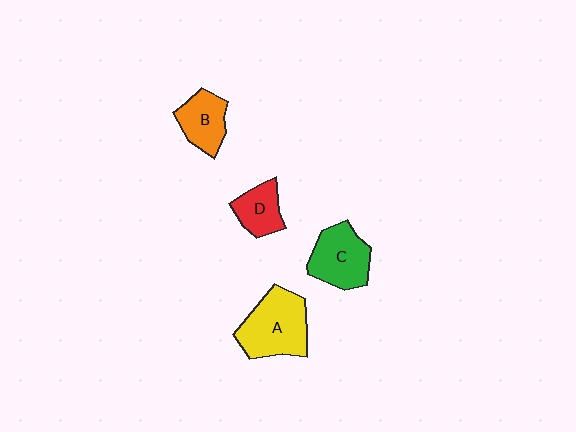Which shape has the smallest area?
Shape D (red).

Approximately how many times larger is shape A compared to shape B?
Approximately 1.6 times.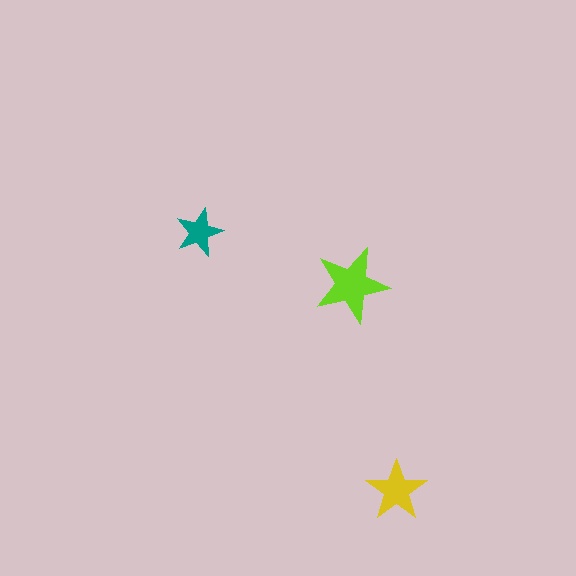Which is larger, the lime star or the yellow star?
The lime one.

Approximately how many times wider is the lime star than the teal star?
About 1.5 times wider.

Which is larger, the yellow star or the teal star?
The yellow one.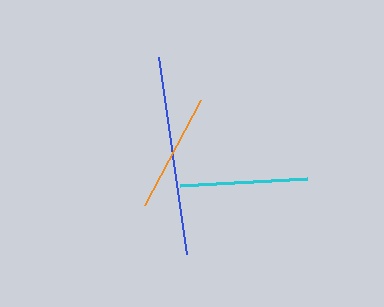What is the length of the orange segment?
The orange segment is approximately 119 pixels long.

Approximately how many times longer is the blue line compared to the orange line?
The blue line is approximately 1.7 times the length of the orange line.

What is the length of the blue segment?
The blue segment is approximately 199 pixels long.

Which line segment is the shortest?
The orange line is the shortest at approximately 119 pixels.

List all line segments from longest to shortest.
From longest to shortest: blue, cyan, orange.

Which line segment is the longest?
The blue line is the longest at approximately 199 pixels.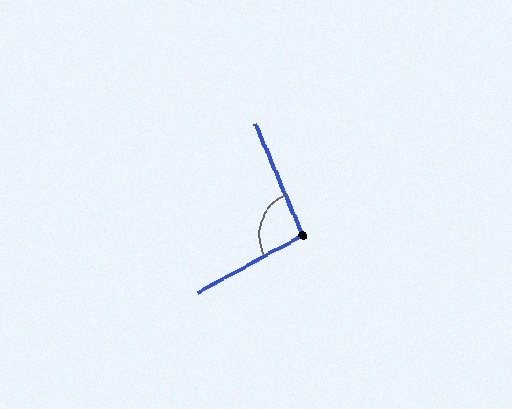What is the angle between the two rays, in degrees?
Approximately 96 degrees.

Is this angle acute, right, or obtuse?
It is obtuse.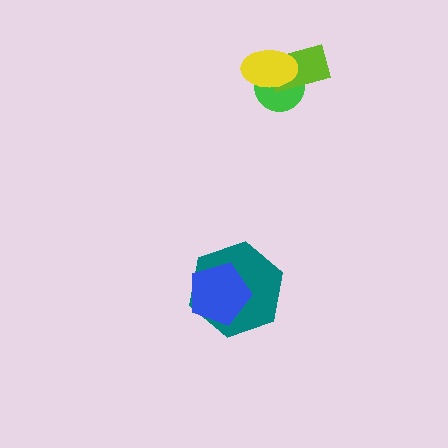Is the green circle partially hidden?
Yes, it is partially covered by another shape.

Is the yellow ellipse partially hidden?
No, no other shape covers it.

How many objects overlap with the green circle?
2 objects overlap with the green circle.